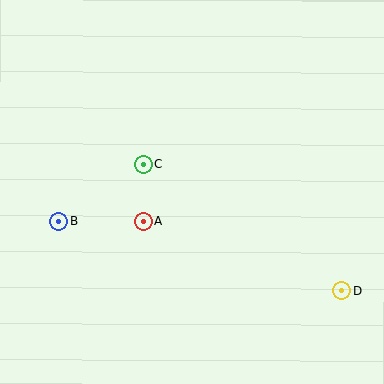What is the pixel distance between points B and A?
The distance between B and A is 84 pixels.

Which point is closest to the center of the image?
Point C at (144, 164) is closest to the center.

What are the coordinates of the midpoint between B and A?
The midpoint between B and A is at (101, 221).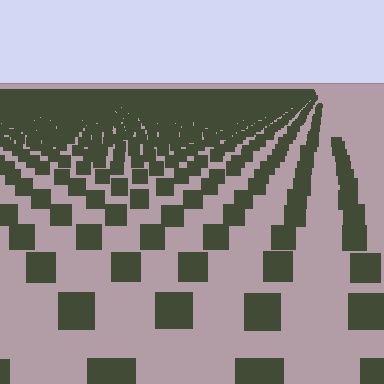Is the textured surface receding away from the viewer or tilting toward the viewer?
The surface is receding away from the viewer. Texture elements get smaller and denser toward the top.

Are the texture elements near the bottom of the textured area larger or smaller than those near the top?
Larger. Near the bottom, elements are closer to the viewer and appear at a bigger on-screen size.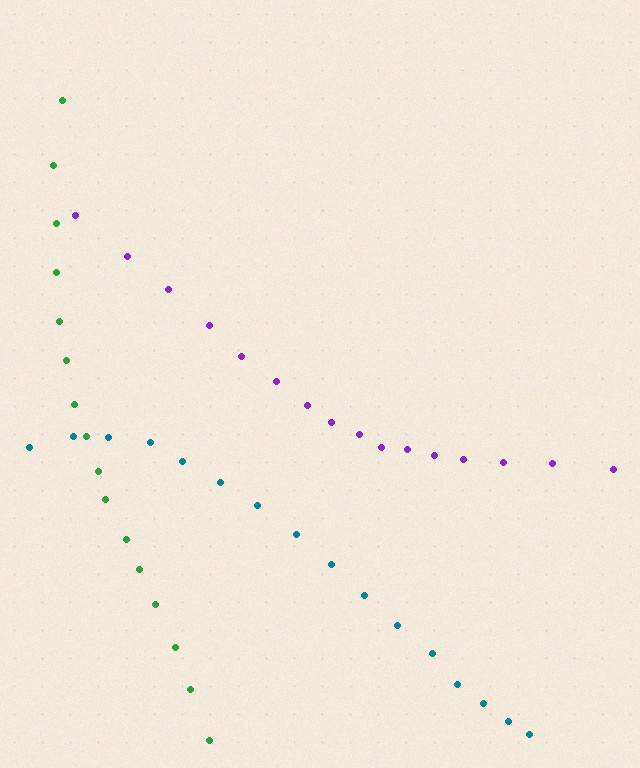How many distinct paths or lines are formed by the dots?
There are 3 distinct paths.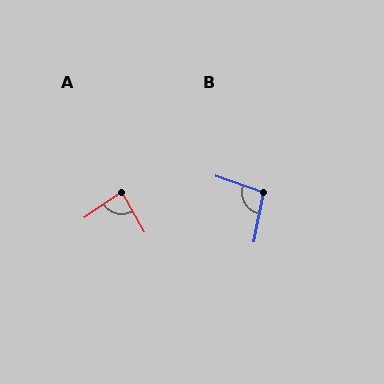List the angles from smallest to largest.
A (85°), B (98°).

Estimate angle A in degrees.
Approximately 85 degrees.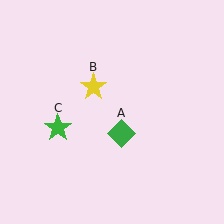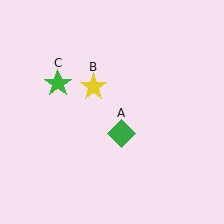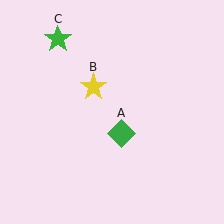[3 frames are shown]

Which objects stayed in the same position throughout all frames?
Green diamond (object A) and yellow star (object B) remained stationary.